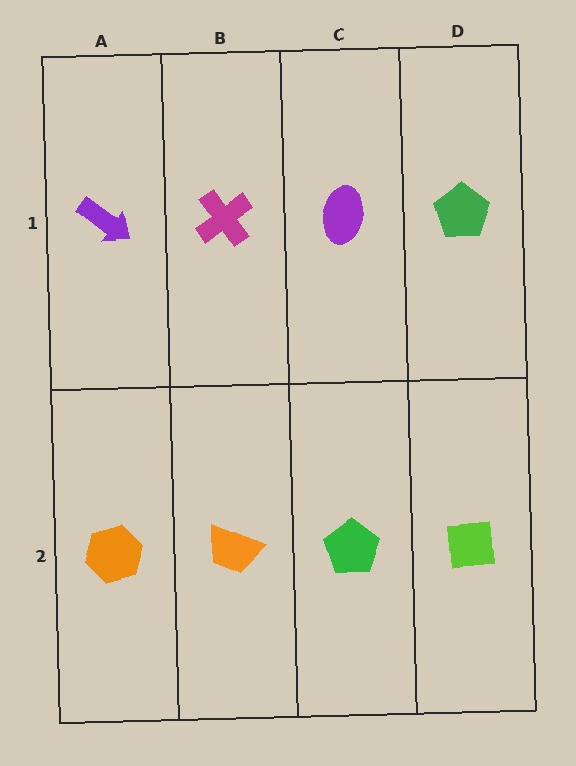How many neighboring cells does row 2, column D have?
2.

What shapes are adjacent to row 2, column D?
A green pentagon (row 1, column D), a green pentagon (row 2, column C).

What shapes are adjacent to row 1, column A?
An orange hexagon (row 2, column A), a magenta cross (row 1, column B).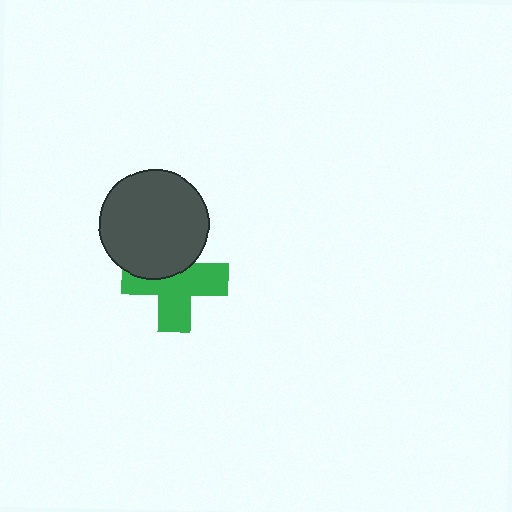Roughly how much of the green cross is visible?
About half of it is visible (roughly 64%).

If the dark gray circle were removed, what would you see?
You would see the complete green cross.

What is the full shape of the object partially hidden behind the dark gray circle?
The partially hidden object is a green cross.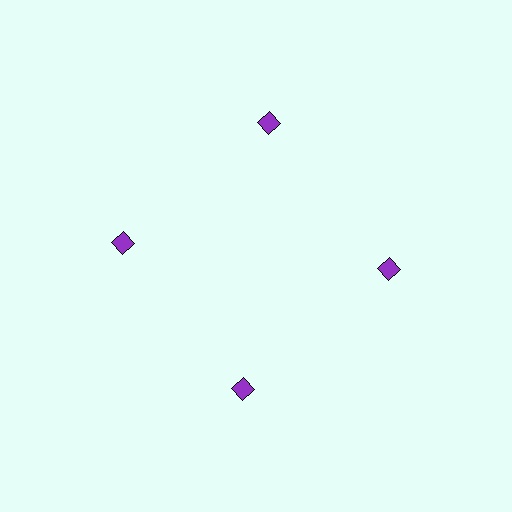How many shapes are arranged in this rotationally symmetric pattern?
There are 4 shapes, arranged in 4 groups of 1.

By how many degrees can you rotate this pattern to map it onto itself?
The pattern maps onto itself every 90 degrees of rotation.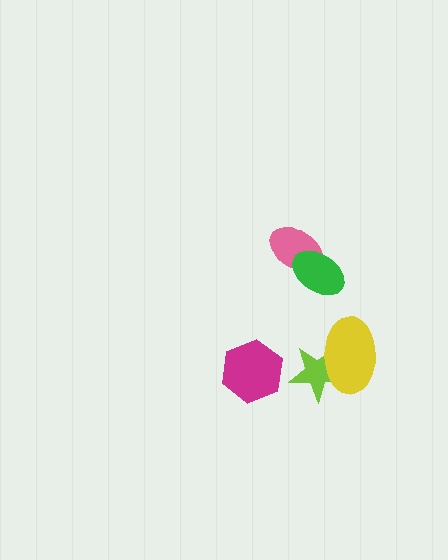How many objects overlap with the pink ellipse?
1 object overlaps with the pink ellipse.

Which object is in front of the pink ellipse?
The green ellipse is in front of the pink ellipse.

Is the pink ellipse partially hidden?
Yes, it is partially covered by another shape.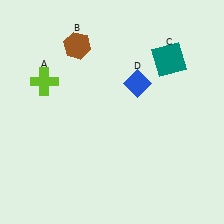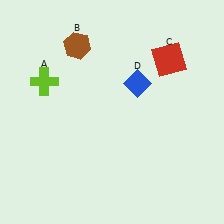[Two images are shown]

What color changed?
The square (C) changed from teal in Image 1 to red in Image 2.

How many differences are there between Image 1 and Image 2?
There is 1 difference between the two images.